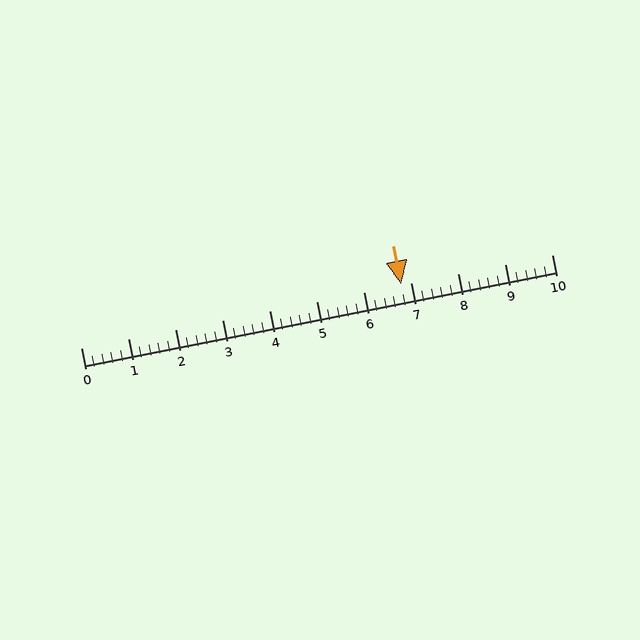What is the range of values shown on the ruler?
The ruler shows values from 0 to 10.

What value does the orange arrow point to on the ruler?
The orange arrow points to approximately 6.8.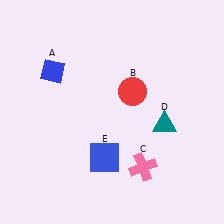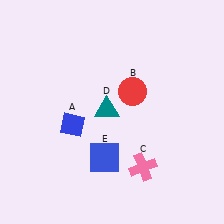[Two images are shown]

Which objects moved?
The objects that moved are: the blue diamond (A), the teal triangle (D).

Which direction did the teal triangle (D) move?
The teal triangle (D) moved left.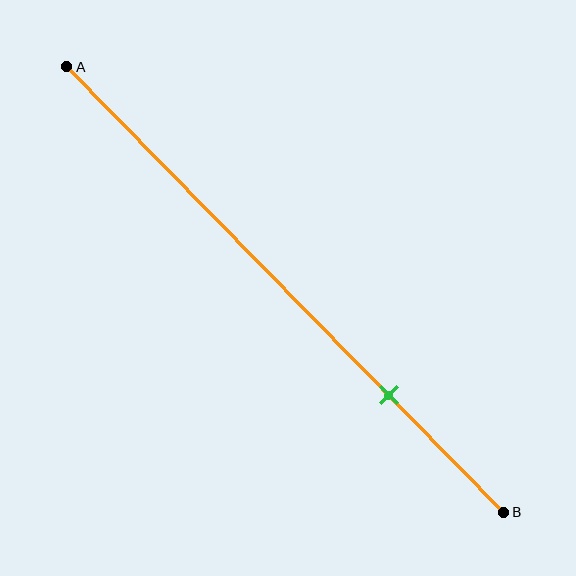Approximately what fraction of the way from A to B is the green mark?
The green mark is approximately 75% of the way from A to B.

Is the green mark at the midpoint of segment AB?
No, the mark is at about 75% from A, not at the 50% midpoint.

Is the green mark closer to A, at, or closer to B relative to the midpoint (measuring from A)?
The green mark is closer to point B than the midpoint of segment AB.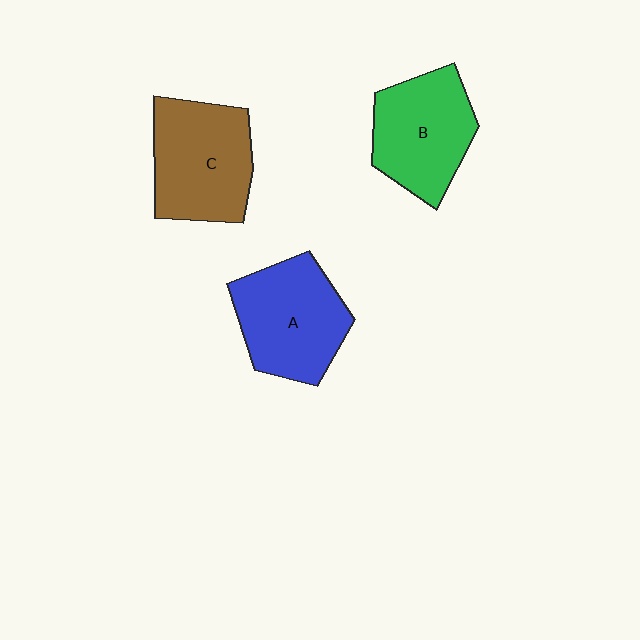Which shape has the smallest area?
Shape B (green).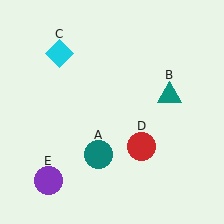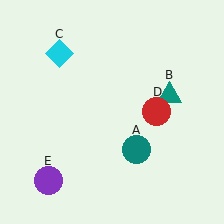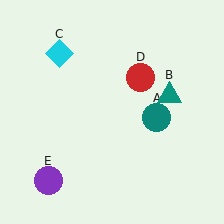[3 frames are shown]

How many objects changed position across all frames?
2 objects changed position: teal circle (object A), red circle (object D).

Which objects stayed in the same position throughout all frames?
Teal triangle (object B) and cyan diamond (object C) and purple circle (object E) remained stationary.